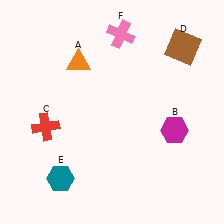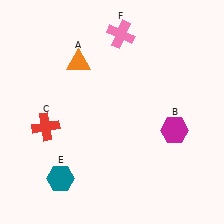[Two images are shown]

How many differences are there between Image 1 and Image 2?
There is 1 difference between the two images.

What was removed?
The brown square (D) was removed in Image 2.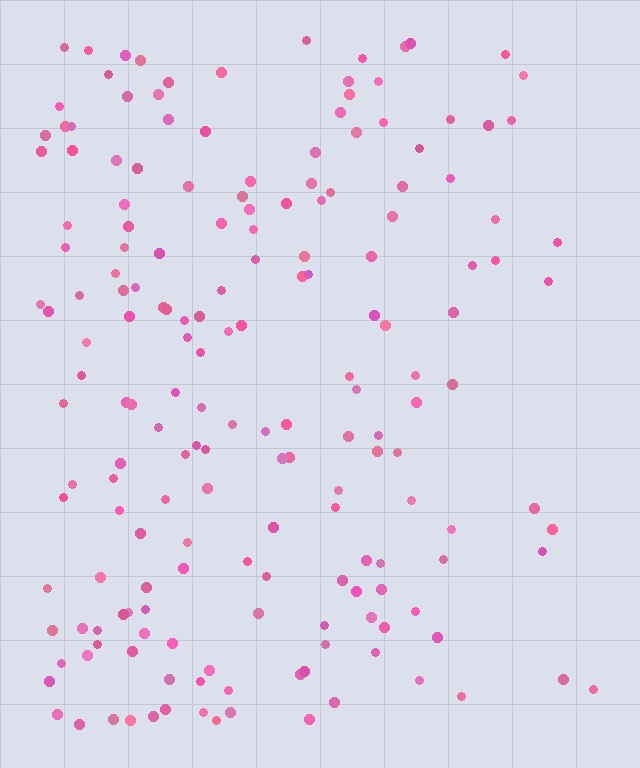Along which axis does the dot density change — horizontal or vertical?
Horizontal.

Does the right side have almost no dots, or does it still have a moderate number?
Still a moderate number, just noticeably fewer than the left.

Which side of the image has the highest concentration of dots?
The left.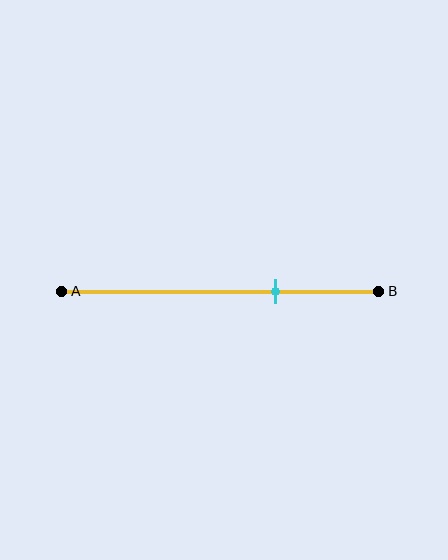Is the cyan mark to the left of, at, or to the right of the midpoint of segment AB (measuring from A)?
The cyan mark is to the right of the midpoint of segment AB.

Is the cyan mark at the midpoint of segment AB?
No, the mark is at about 65% from A, not at the 50% midpoint.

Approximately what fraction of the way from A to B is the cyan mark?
The cyan mark is approximately 65% of the way from A to B.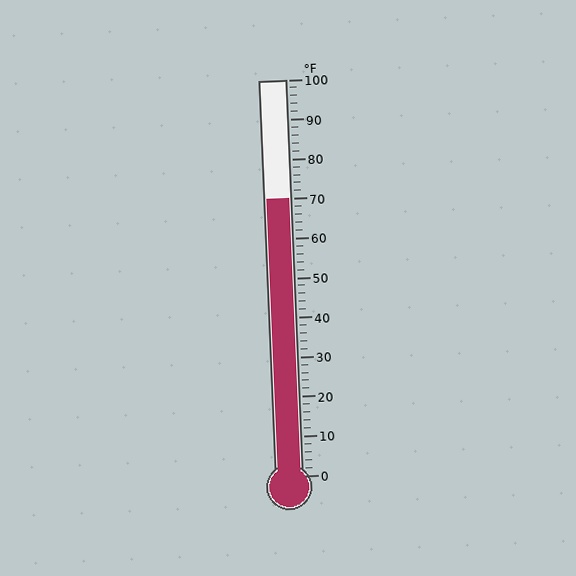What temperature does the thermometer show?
The thermometer shows approximately 70°F.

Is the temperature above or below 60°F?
The temperature is above 60°F.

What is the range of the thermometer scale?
The thermometer scale ranges from 0°F to 100°F.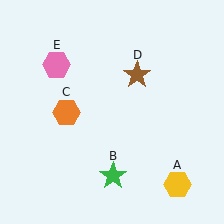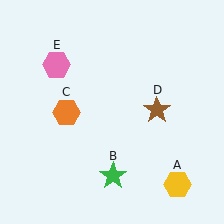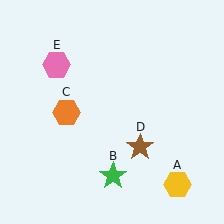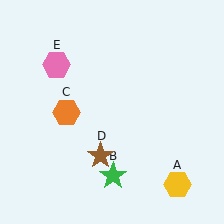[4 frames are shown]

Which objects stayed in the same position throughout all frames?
Yellow hexagon (object A) and green star (object B) and orange hexagon (object C) and pink hexagon (object E) remained stationary.